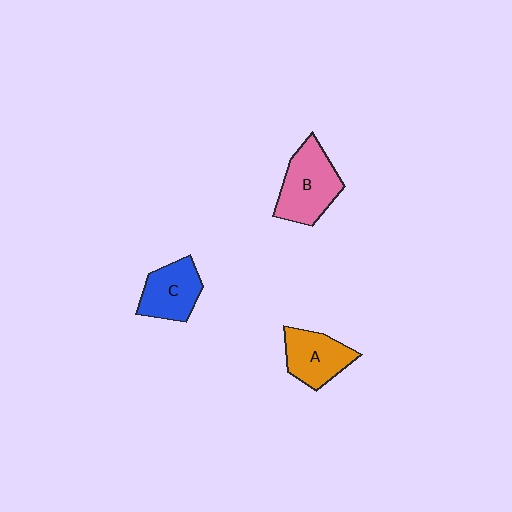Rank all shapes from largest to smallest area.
From largest to smallest: B (pink), A (orange), C (blue).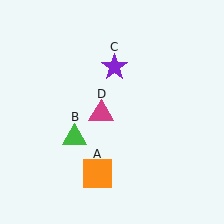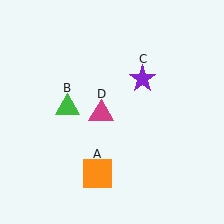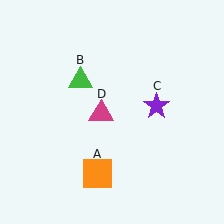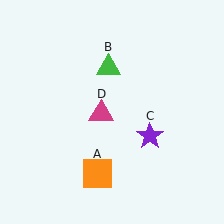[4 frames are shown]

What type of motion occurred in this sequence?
The green triangle (object B), purple star (object C) rotated clockwise around the center of the scene.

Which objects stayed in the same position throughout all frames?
Orange square (object A) and magenta triangle (object D) remained stationary.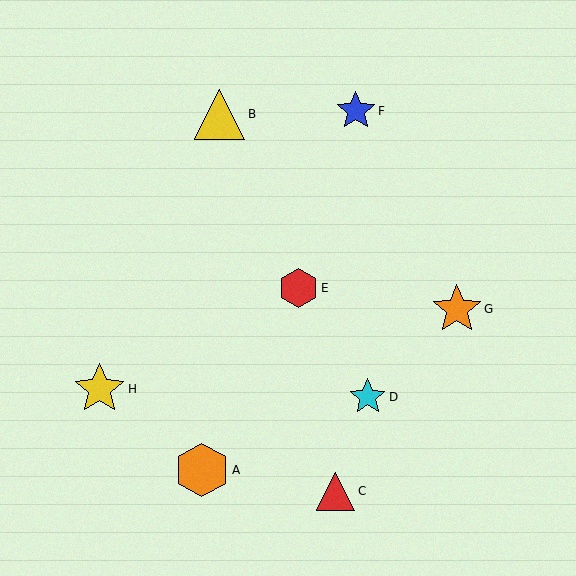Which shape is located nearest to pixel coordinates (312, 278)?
The red hexagon (labeled E) at (298, 288) is nearest to that location.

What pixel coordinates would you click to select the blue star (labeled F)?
Click at (356, 111) to select the blue star F.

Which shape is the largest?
The orange hexagon (labeled A) is the largest.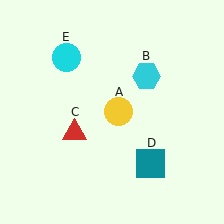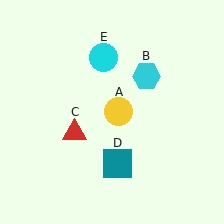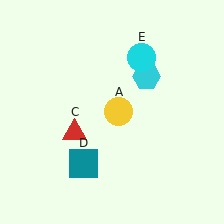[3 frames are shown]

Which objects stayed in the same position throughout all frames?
Yellow circle (object A) and cyan hexagon (object B) and red triangle (object C) remained stationary.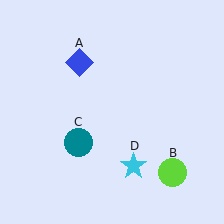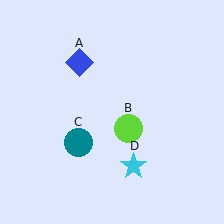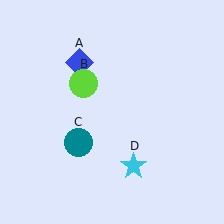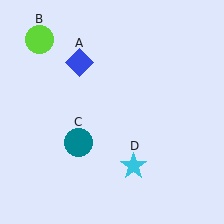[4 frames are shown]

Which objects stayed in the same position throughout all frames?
Blue diamond (object A) and teal circle (object C) and cyan star (object D) remained stationary.